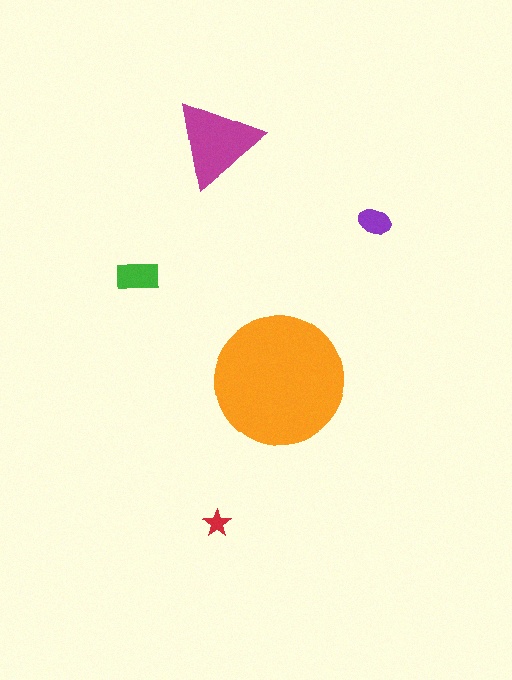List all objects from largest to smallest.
The orange circle, the magenta triangle, the green rectangle, the purple ellipse, the red star.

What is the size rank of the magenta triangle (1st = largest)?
2nd.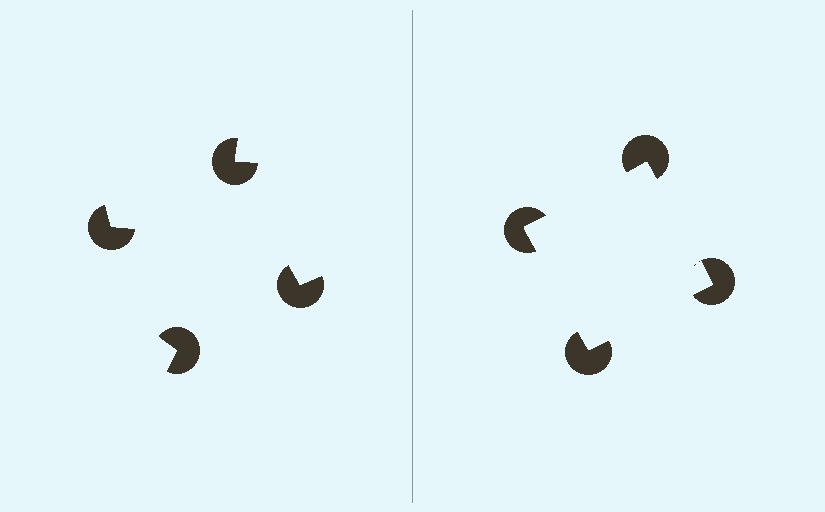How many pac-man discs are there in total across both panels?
8 — 4 on each side.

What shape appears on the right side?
An illusory square.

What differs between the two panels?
The pac-man discs are positioned identically on both sides; only the wedge orientations differ. On the right they align to a square; on the left they are misaligned.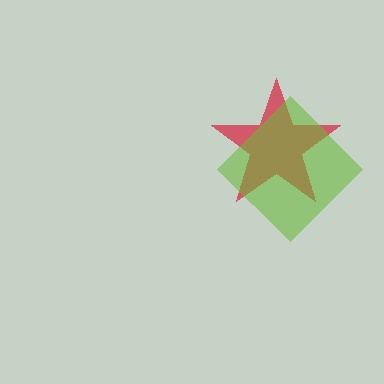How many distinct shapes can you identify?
There are 2 distinct shapes: a red star, a lime diamond.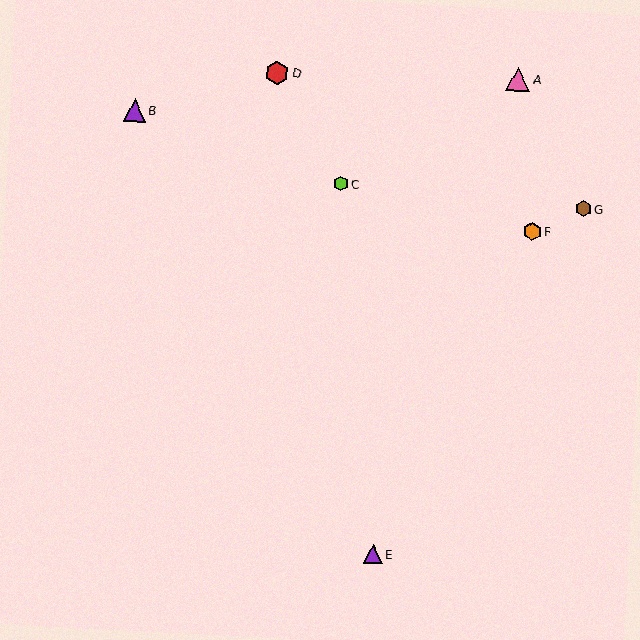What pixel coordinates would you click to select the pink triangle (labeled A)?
Click at (518, 79) to select the pink triangle A.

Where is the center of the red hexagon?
The center of the red hexagon is at (277, 73).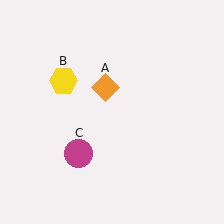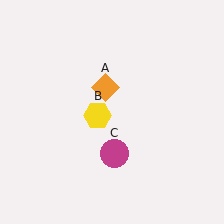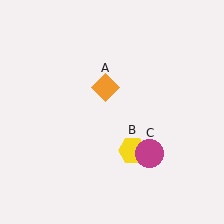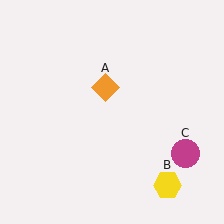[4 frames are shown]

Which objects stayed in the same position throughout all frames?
Orange diamond (object A) remained stationary.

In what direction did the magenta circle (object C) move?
The magenta circle (object C) moved right.